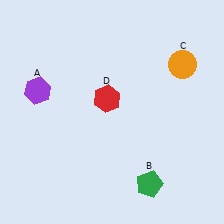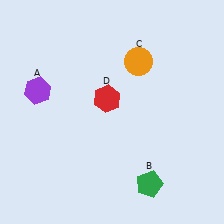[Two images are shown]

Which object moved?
The orange circle (C) moved left.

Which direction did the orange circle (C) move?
The orange circle (C) moved left.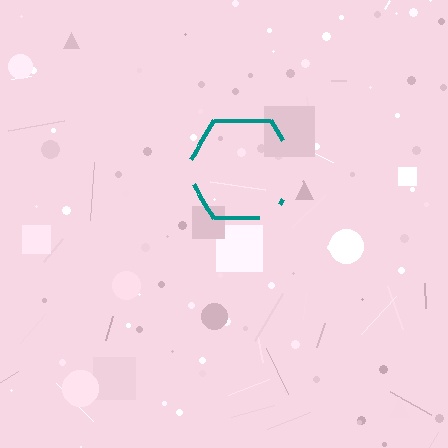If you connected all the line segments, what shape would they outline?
They would outline a hexagon.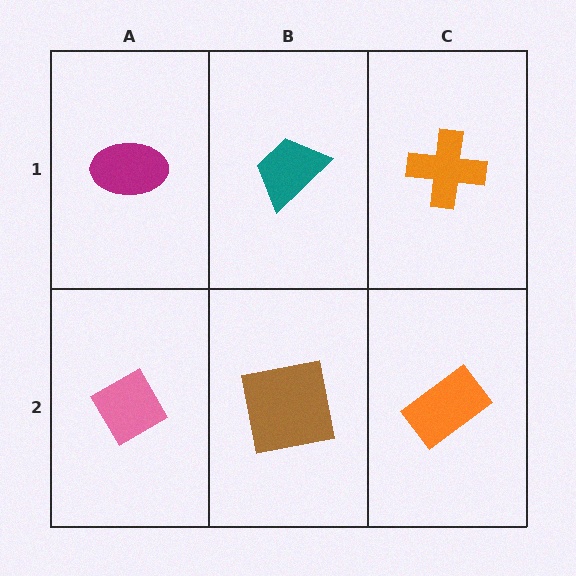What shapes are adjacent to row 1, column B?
A brown square (row 2, column B), a magenta ellipse (row 1, column A), an orange cross (row 1, column C).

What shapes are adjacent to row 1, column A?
A pink diamond (row 2, column A), a teal trapezoid (row 1, column B).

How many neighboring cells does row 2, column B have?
3.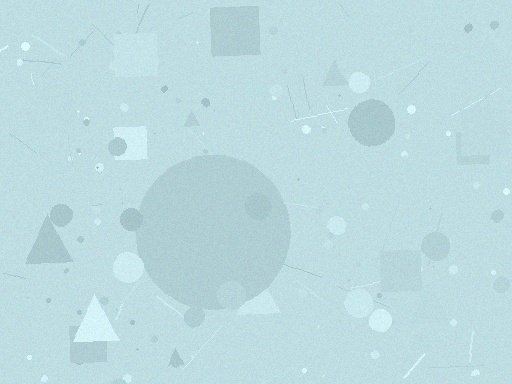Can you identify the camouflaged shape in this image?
The camouflaged shape is a circle.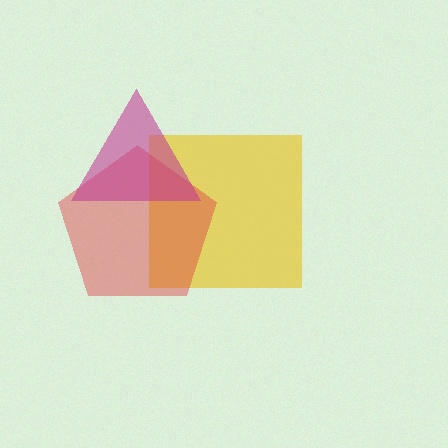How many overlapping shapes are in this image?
There are 3 overlapping shapes in the image.